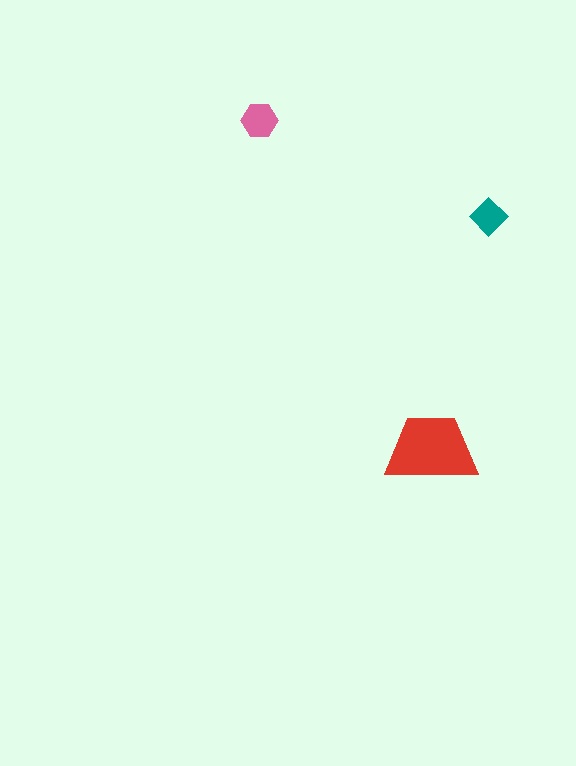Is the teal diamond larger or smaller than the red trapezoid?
Smaller.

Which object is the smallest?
The teal diamond.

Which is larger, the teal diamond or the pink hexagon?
The pink hexagon.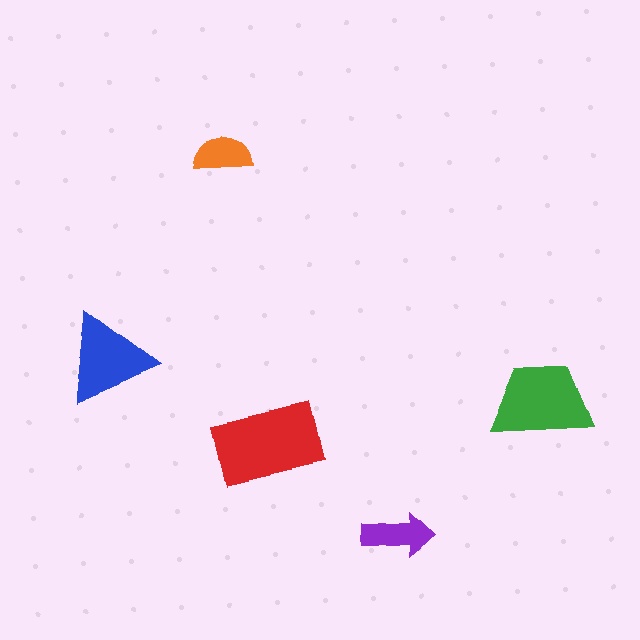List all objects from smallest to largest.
The orange semicircle, the purple arrow, the blue triangle, the green trapezoid, the red rectangle.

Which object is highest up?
The orange semicircle is topmost.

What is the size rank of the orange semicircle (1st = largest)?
5th.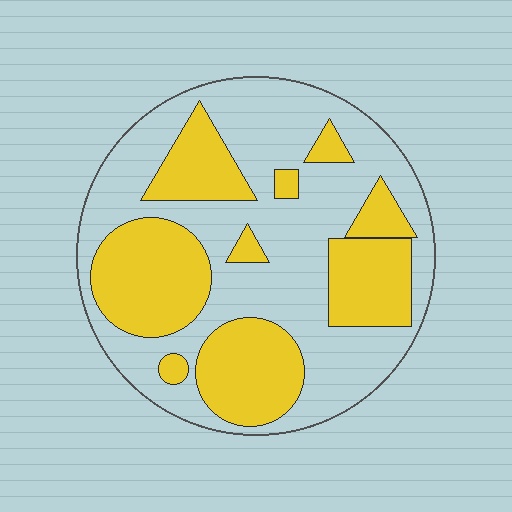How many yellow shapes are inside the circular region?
9.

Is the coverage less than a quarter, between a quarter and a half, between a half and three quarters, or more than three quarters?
Between a quarter and a half.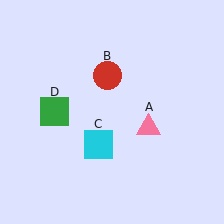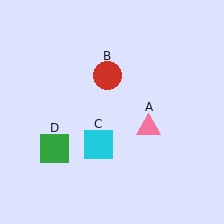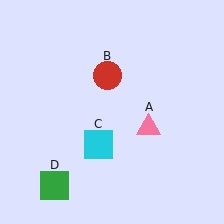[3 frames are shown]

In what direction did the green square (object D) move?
The green square (object D) moved down.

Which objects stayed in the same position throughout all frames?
Pink triangle (object A) and red circle (object B) and cyan square (object C) remained stationary.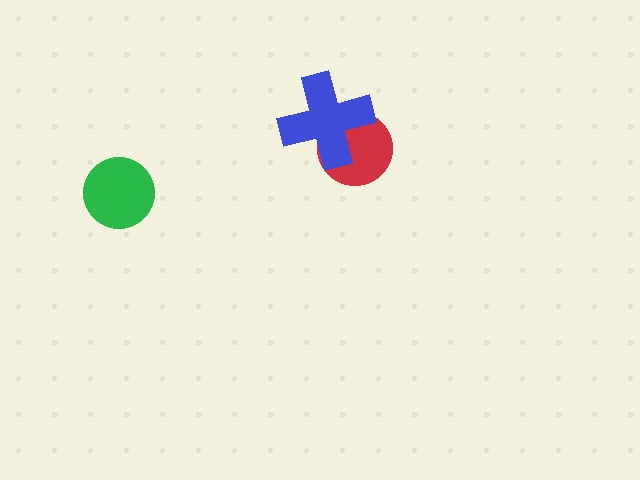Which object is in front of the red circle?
The blue cross is in front of the red circle.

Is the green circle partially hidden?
No, no other shape covers it.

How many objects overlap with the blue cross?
1 object overlaps with the blue cross.